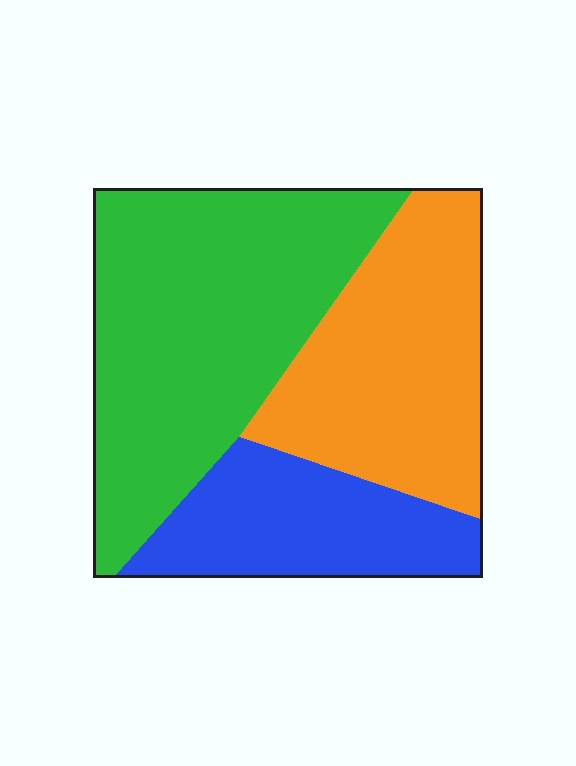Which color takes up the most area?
Green, at roughly 45%.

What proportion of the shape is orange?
Orange covers 32% of the shape.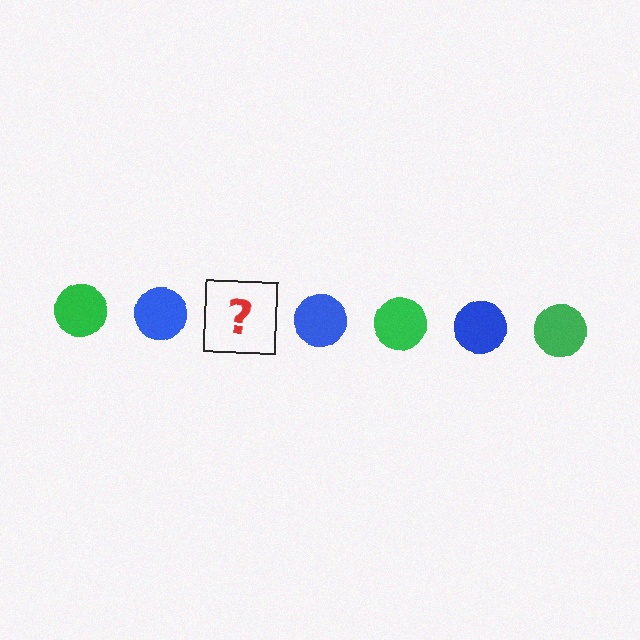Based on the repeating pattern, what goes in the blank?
The blank should be a green circle.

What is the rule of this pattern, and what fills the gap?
The rule is that the pattern cycles through green, blue circles. The gap should be filled with a green circle.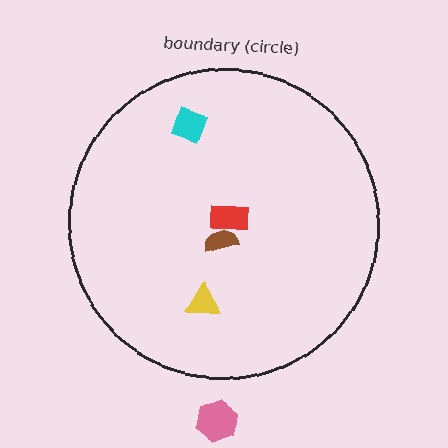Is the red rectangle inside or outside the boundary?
Inside.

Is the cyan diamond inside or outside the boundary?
Inside.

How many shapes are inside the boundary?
4 inside, 1 outside.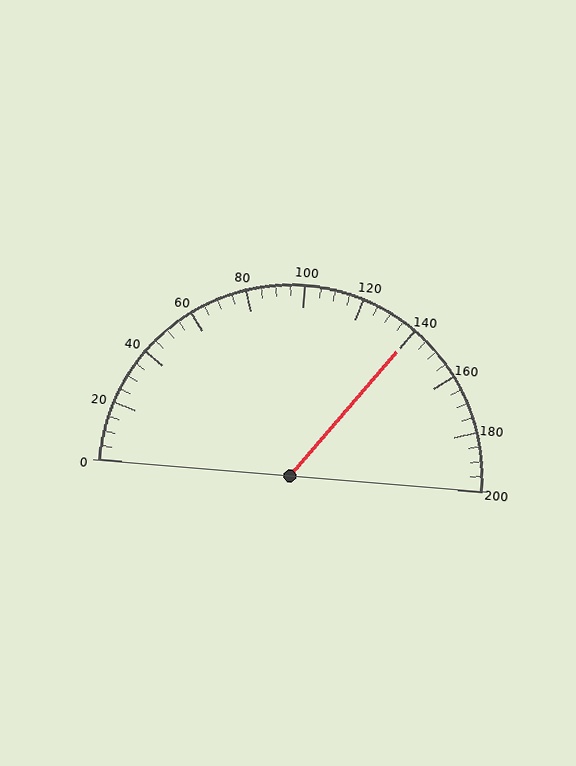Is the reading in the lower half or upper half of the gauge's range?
The reading is in the upper half of the range (0 to 200).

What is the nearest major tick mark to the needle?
The nearest major tick mark is 140.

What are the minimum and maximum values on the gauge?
The gauge ranges from 0 to 200.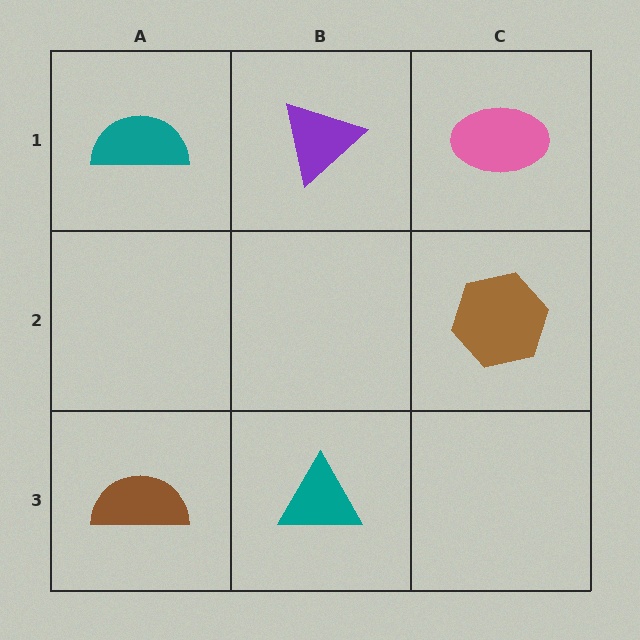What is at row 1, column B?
A purple triangle.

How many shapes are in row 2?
1 shape.